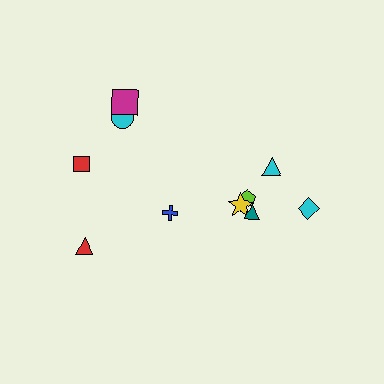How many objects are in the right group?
There are 6 objects.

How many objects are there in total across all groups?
There are 10 objects.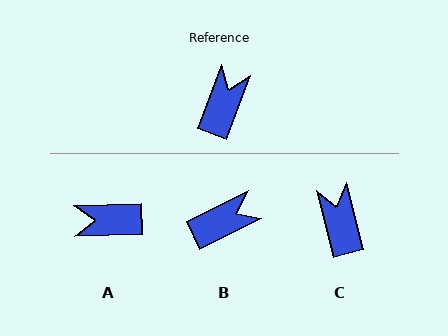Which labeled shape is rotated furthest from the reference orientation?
A, about 113 degrees away.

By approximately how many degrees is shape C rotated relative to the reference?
Approximately 36 degrees counter-clockwise.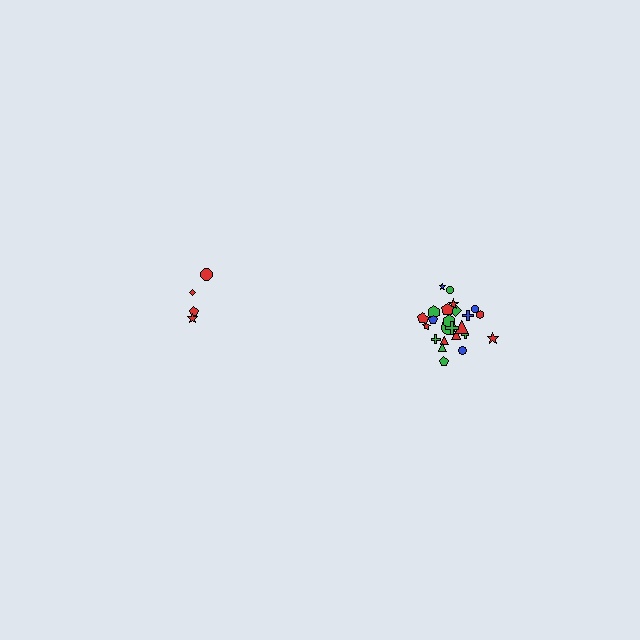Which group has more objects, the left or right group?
The right group.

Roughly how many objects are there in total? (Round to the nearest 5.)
Roughly 30 objects in total.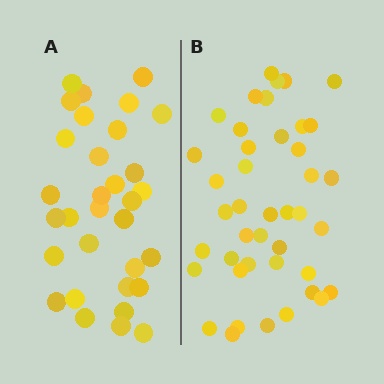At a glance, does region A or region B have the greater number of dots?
Region B (the right region) has more dots.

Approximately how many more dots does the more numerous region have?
Region B has roughly 10 or so more dots than region A.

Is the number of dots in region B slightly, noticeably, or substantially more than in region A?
Region B has noticeably more, but not dramatically so. The ratio is roughly 1.3 to 1.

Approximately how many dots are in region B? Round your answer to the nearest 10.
About 40 dots. (The exact count is 42, which rounds to 40.)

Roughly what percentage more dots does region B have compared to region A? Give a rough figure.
About 30% more.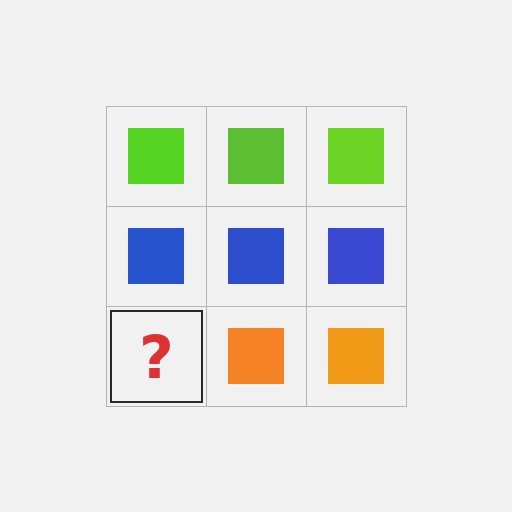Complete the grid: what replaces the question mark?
The question mark should be replaced with an orange square.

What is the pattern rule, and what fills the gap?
The rule is that each row has a consistent color. The gap should be filled with an orange square.